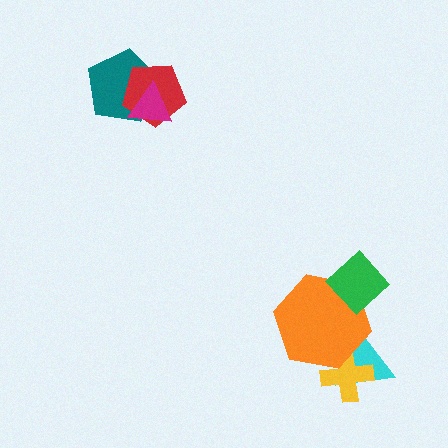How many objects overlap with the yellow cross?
2 objects overlap with the yellow cross.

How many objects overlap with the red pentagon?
2 objects overlap with the red pentagon.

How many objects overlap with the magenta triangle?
2 objects overlap with the magenta triangle.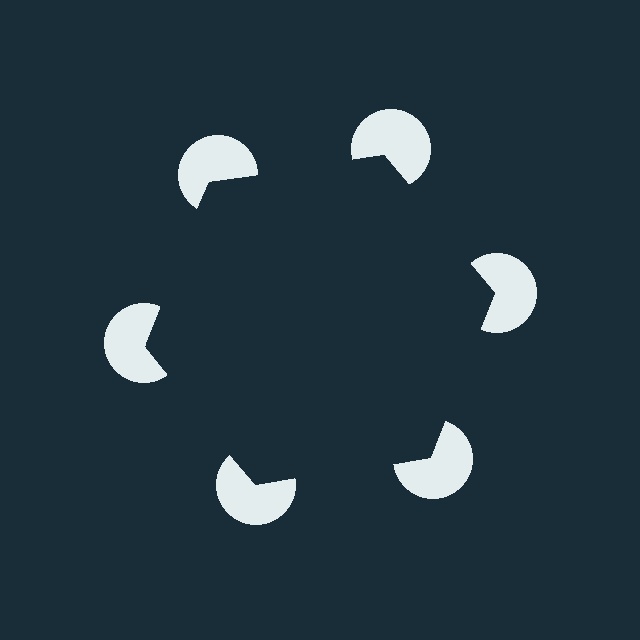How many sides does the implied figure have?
6 sides.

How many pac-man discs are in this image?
There are 6 — one at each vertex of the illusory hexagon.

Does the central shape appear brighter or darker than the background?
It typically appears slightly darker than the background, even though no actual brightness change is drawn.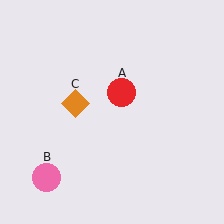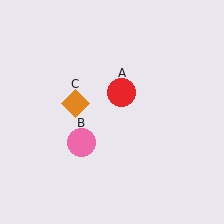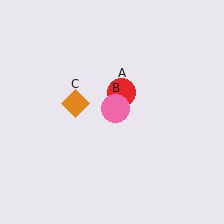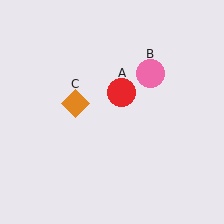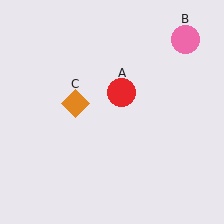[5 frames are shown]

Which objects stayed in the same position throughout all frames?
Red circle (object A) and orange diamond (object C) remained stationary.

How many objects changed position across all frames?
1 object changed position: pink circle (object B).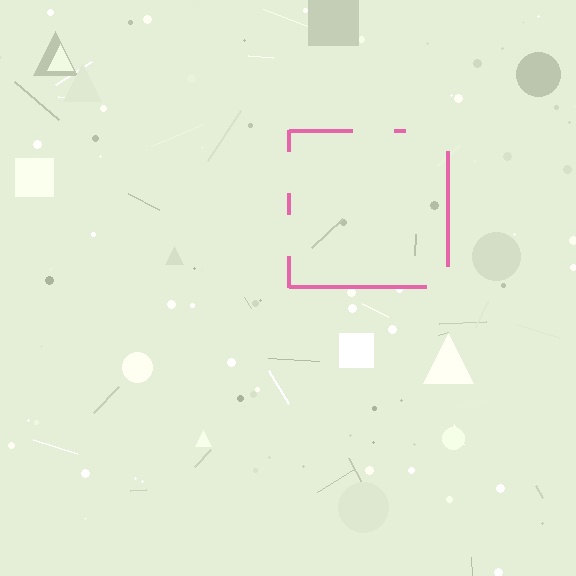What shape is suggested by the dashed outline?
The dashed outline suggests a square.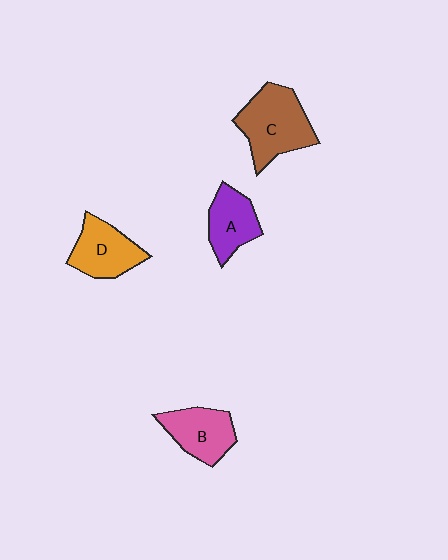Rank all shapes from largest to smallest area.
From largest to smallest: C (brown), D (orange), B (pink), A (purple).